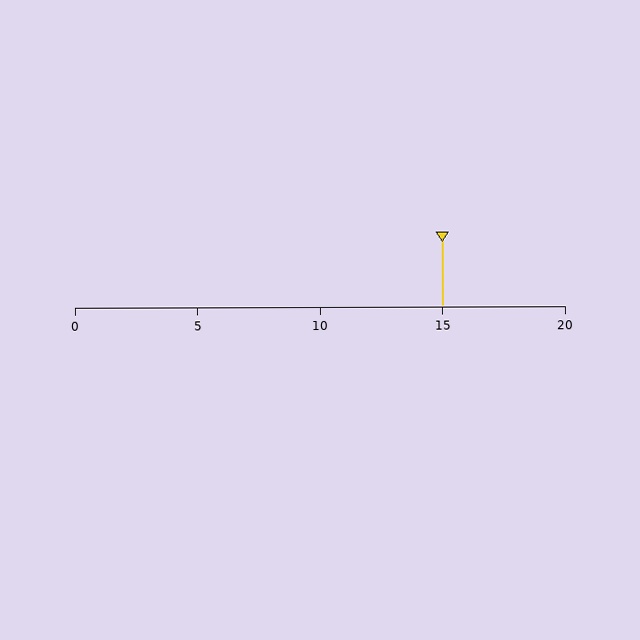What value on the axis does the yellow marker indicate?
The marker indicates approximately 15.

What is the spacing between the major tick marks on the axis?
The major ticks are spaced 5 apart.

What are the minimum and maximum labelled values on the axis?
The axis runs from 0 to 20.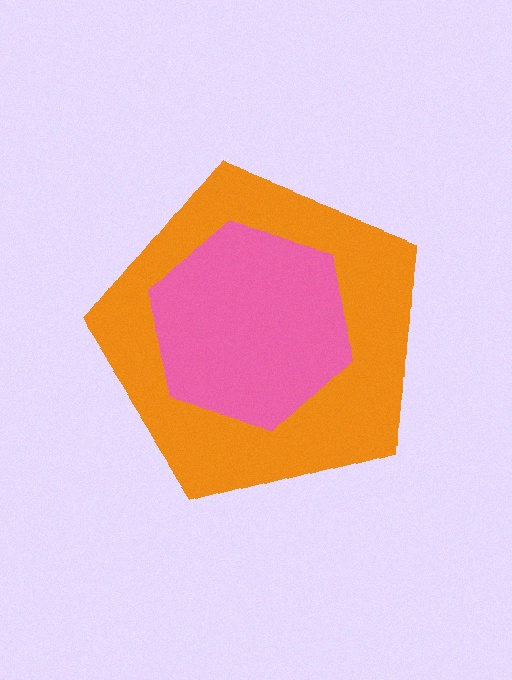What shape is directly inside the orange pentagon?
The pink hexagon.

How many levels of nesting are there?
2.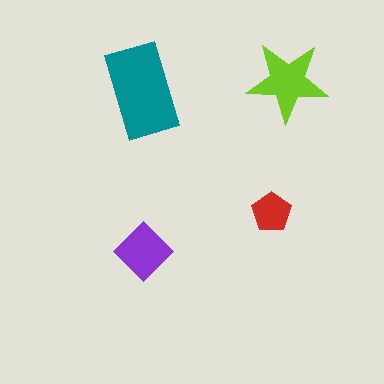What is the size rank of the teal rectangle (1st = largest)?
1st.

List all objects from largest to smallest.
The teal rectangle, the lime star, the purple diamond, the red pentagon.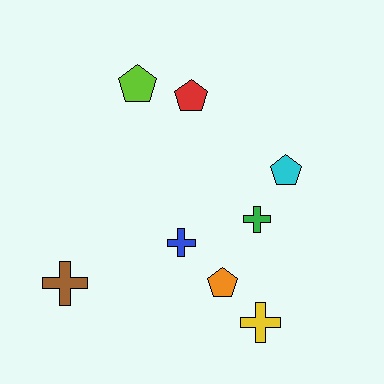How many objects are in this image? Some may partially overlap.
There are 8 objects.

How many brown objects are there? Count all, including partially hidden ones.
There is 1 brown object.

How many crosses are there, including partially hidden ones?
There are 4 crosses.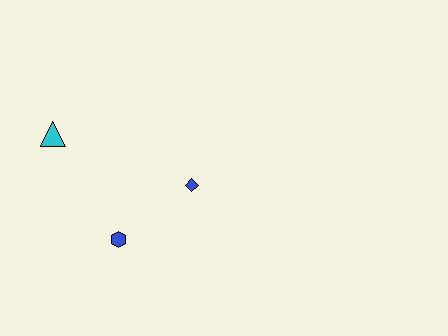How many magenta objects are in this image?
There are no magenta objects.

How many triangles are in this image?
There is 1 triangle.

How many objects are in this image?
There are 3 objects.